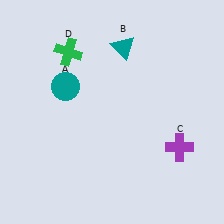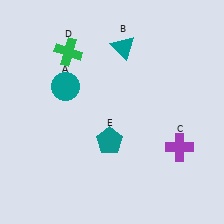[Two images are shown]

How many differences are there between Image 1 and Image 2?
There is 1 difference between the two images.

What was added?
A teal pentagon (E) was added in Image 2.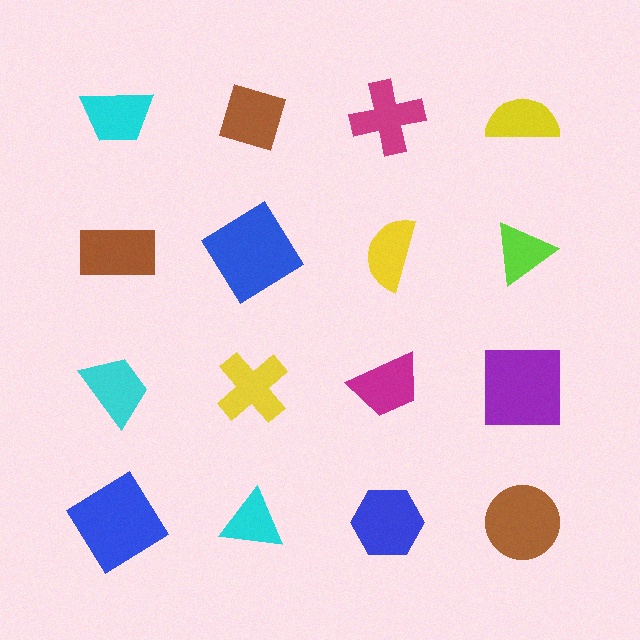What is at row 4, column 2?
A cyan triangle.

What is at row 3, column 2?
A yellow cross.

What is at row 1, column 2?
A brown diamond.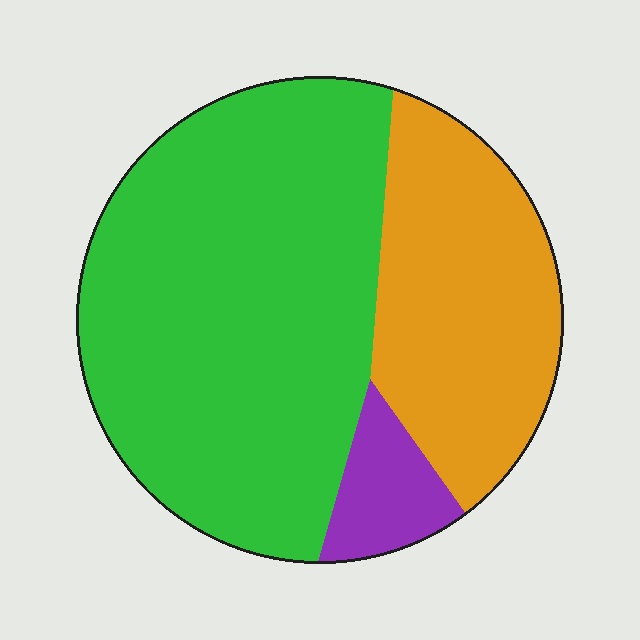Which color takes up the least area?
Purple, at roughly 5%.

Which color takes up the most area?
Green, at roughly 60%.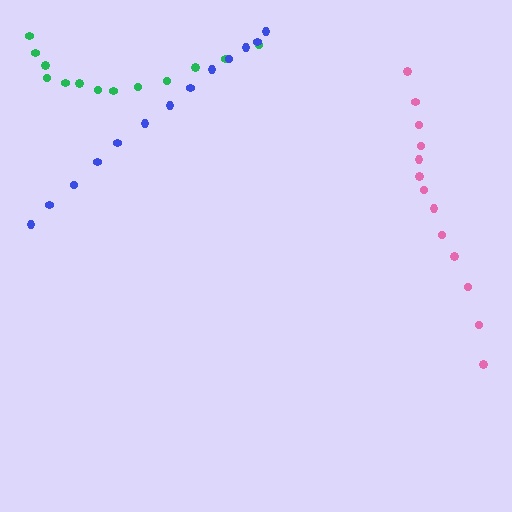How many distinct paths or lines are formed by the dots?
There are 3 distinct paths.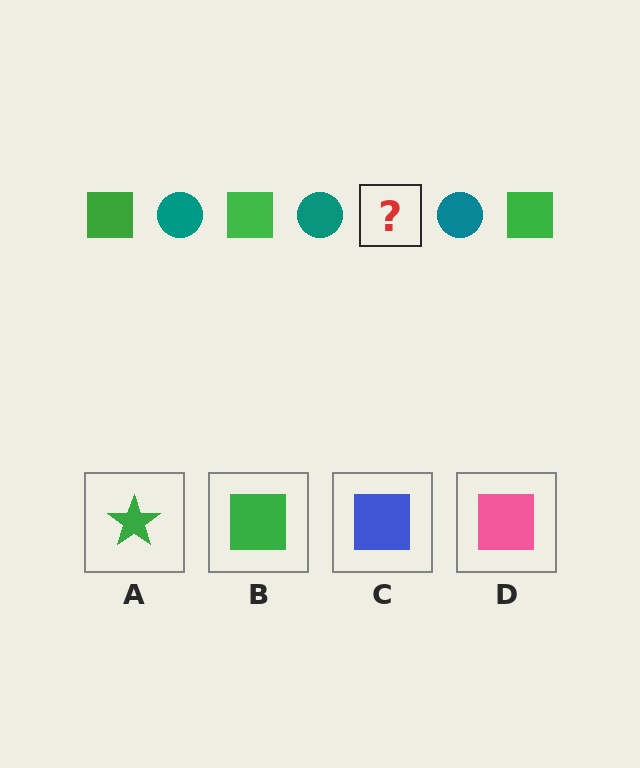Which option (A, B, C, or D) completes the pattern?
B.